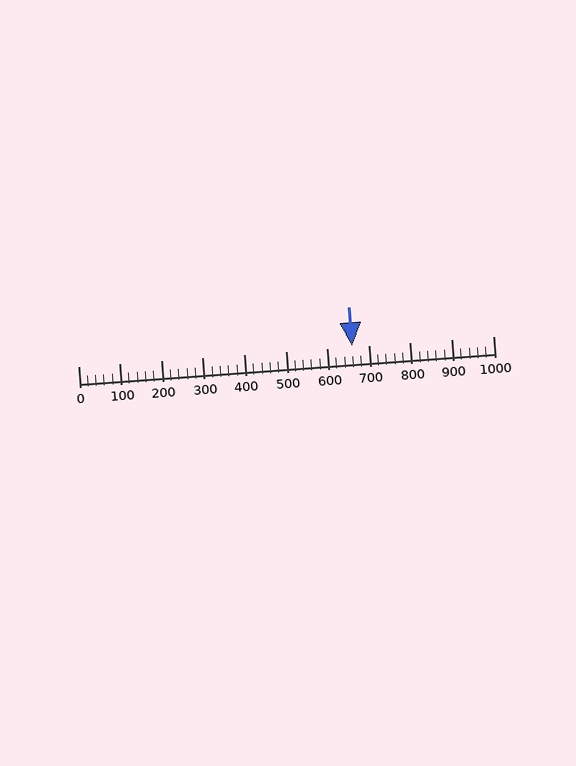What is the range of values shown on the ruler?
The ruler shows values from 0 to 1000.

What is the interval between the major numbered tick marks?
The major tick marks are spaced 100 units apart.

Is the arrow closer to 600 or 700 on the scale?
The arrow is closer to 700.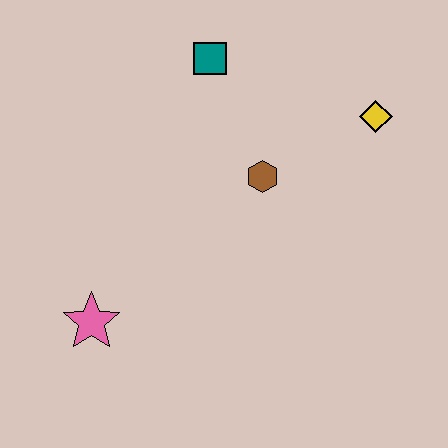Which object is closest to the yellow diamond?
The brown hexagon is closest to the yellow diamond.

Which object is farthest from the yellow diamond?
The pink star is farthest from the yellow diamond.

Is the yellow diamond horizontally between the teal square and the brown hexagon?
No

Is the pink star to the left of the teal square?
Yes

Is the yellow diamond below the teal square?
Yes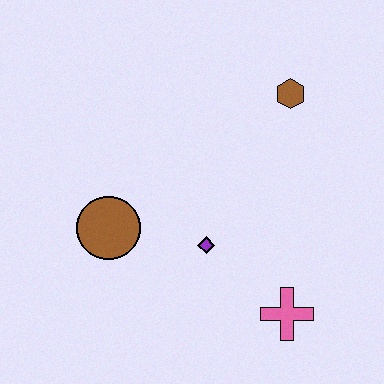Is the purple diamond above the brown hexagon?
No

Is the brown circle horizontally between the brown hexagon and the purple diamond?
No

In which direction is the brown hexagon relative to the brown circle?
The brown hexagon is to the right of the brown circle.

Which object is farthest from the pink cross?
The brown hexagon is farthest from the pink cross.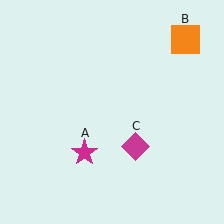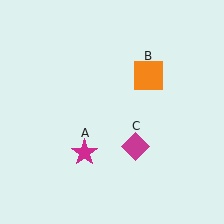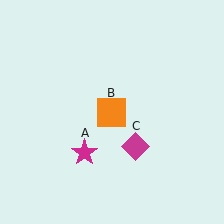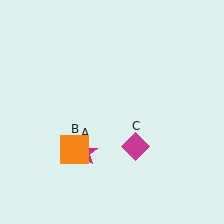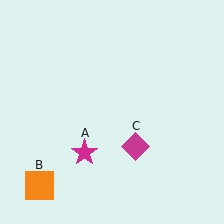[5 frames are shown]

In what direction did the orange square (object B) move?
The orange square (object B) moved down and to the left.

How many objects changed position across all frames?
1 object changed position: orange square (object B).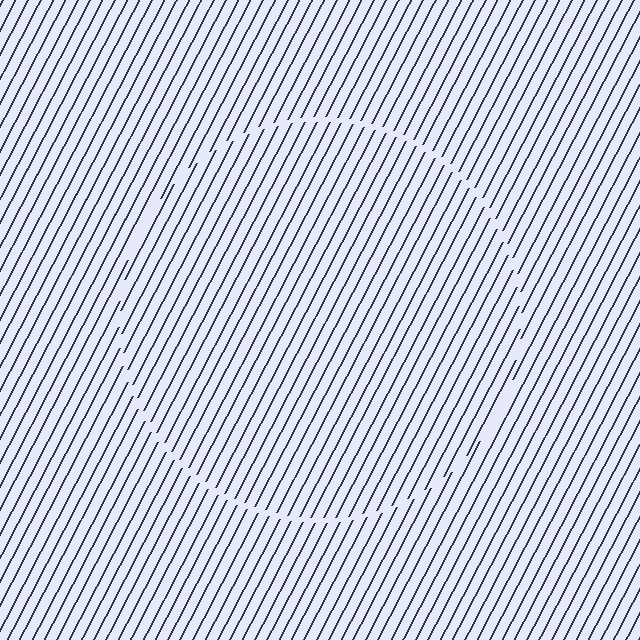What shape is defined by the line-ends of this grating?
An illusory circle. The interior of the shape contains the same grating, shifted by half a period — the contour is defined by the phase discontinuity where line-ends from the inner and outer gratings abut.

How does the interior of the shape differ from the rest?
The interior of the shape contains the same grating, shifted by half a period — the contour is defined by the phase discontinuity where line-ends from the inner and outer gratings abut.